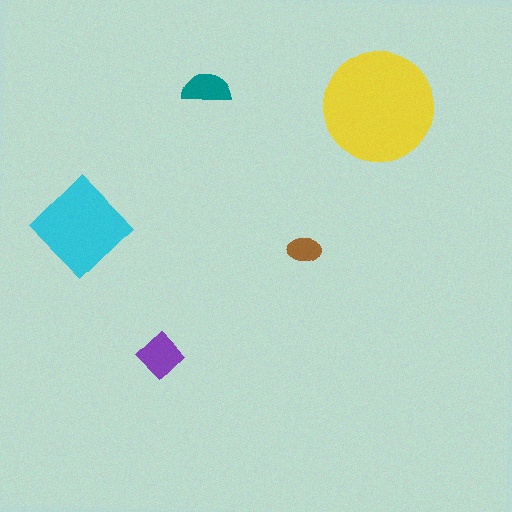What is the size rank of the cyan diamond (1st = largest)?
2nd.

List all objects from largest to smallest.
The yellow circle, the cyan diamond, the purple diamond, the teal semicircle, the brown ellipse.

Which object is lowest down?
The purple diamond is bottommost.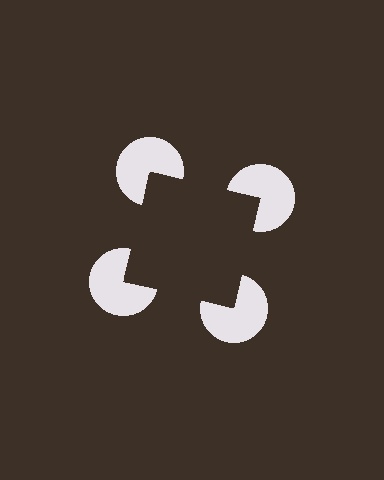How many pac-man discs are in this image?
There are 4 — one at each vertex of the illusory square.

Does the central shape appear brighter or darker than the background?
It typically appears slightly darker than the background, even though no actual brightness change is drawn.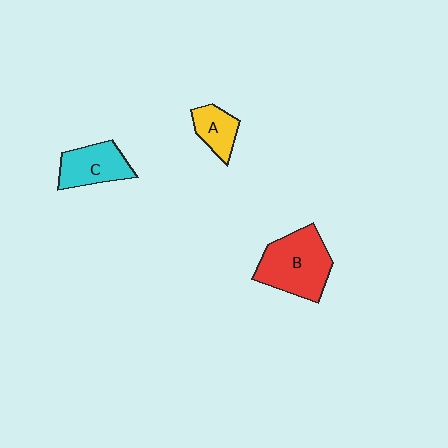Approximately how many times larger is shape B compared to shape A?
Approximately 2.2 times.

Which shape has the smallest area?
Shape A (yellow).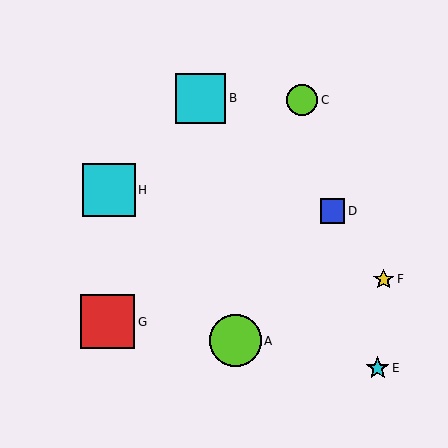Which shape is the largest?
The red square (labeled G) is the largest.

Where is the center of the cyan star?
The center of the cyan star is at (378, 368).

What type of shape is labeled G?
Shape G is a red square.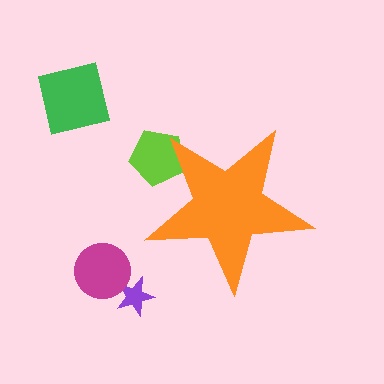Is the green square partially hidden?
No, the green square is fully visible.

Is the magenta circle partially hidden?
No, the magenta circle is fully visible.